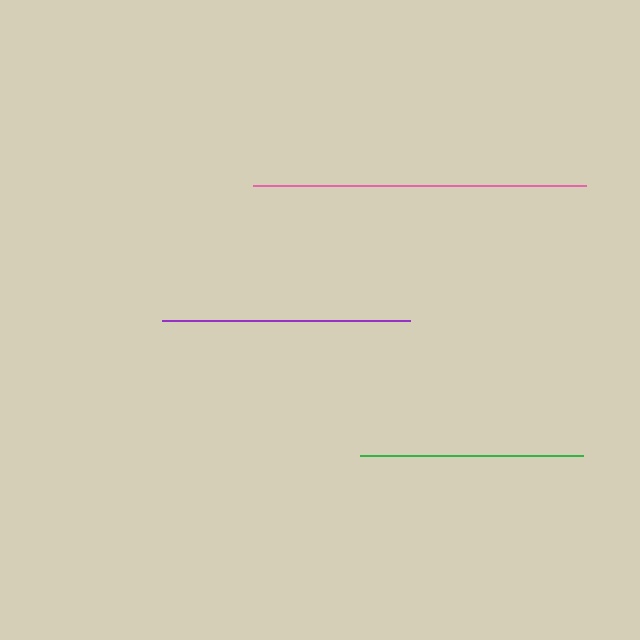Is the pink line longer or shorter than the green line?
The pink line is longer than the green line.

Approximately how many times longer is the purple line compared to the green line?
The purple line is approximately 1.1 times the length of the green line.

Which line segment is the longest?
The pink line is the longest at approximately 333 pixels.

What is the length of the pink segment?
The pink segment is approximately 333 pixels long.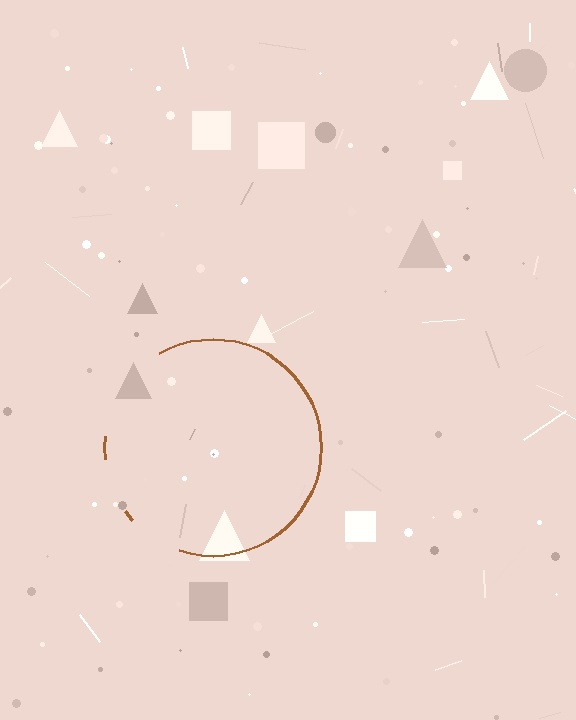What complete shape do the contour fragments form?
The contour fragments form a circle.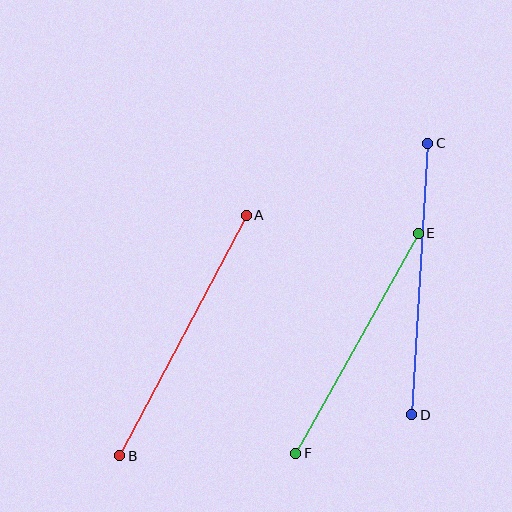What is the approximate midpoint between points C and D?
The midpoint is at approximately (420, 279) pixels.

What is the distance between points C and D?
The distance is approximately 272 pixels.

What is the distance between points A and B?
The distance is approximately 272 pixels.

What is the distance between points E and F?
The distance is approximately 252 pixels.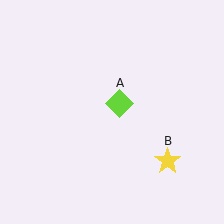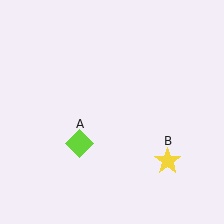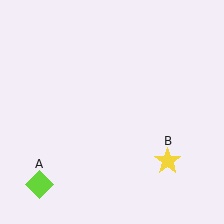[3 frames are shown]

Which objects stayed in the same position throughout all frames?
Yellow star (object B) remained stationary.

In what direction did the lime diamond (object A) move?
The lime diamond (object A) moved down and to the left.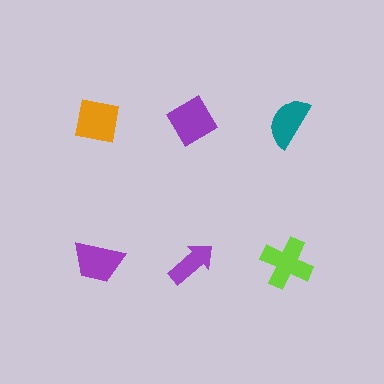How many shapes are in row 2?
3 shapes.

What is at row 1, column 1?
An orange square.